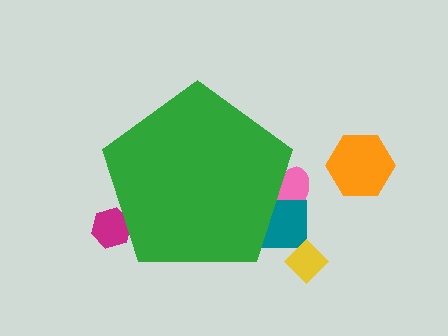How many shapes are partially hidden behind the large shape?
3 shapes are partially hidden.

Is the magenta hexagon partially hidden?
Yes, the magenta hexagon is partially hidden behind the green pentagon.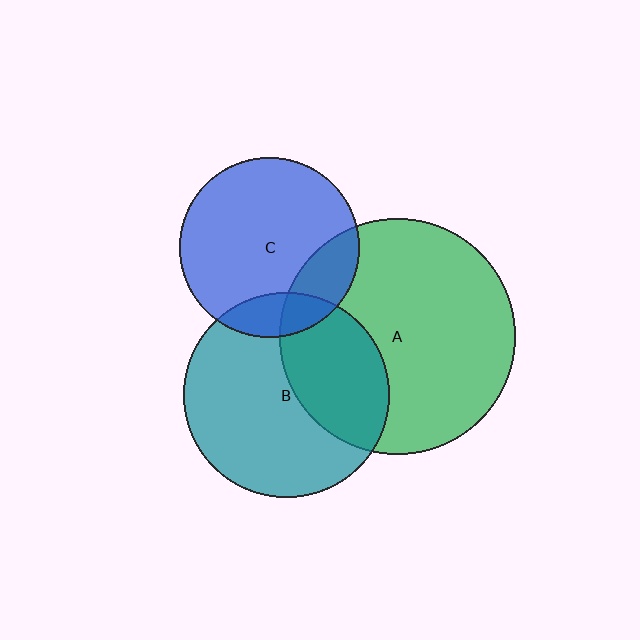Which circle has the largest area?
Circle A (green).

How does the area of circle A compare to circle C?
Approximately 1.7 times.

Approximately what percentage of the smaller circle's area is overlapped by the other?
Approximately 35%.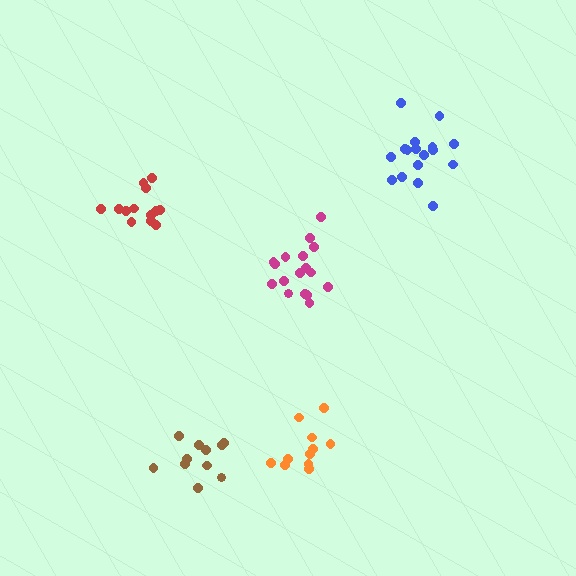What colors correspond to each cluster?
The clusters are colored: magenta, blue, orange, brown, red.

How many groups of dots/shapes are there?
There are 5 groups.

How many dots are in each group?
Group 1: 17 dots, Group 2: 17 dots, Group 3: 11 dots, Group 4: 11 dots, Group 5: 13 dots (69 total).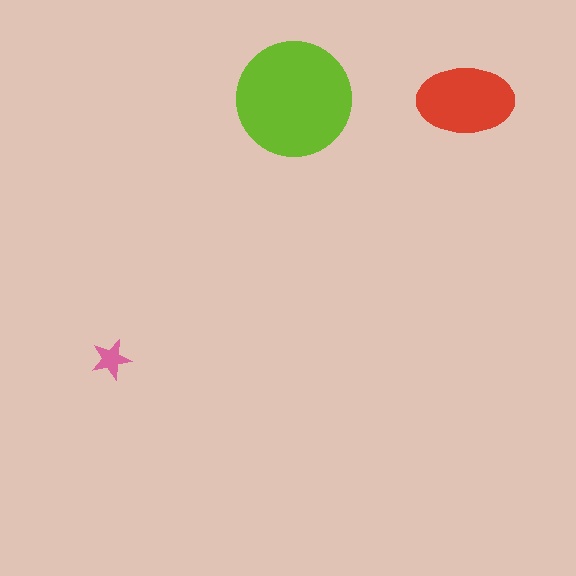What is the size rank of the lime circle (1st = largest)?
1st.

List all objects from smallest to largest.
The pink star, the red ellipse, the lime circle.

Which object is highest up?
The lime circle is topmost.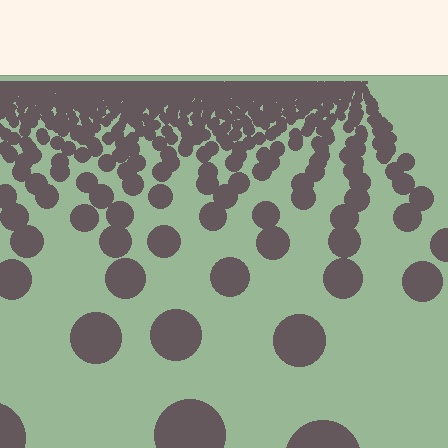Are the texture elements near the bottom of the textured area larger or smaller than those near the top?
Larger. Near the bottom, elements are closer to the viewer and appear at a bigger on-screen size.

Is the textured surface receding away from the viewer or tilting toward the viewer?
The surface is receding away from the viewer. Texture elements get smaller and denser toward the top.